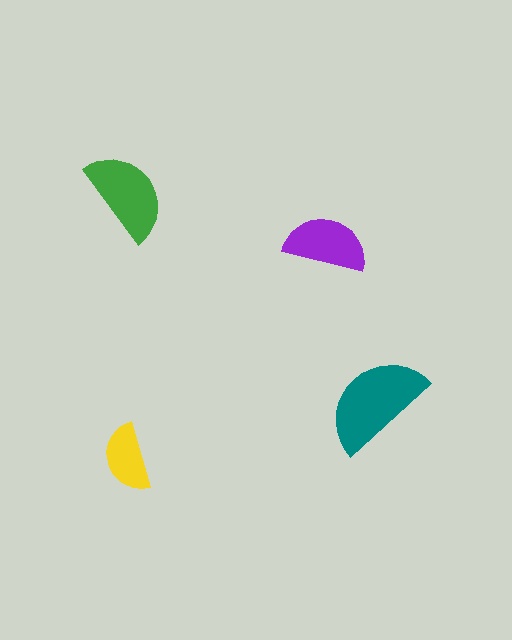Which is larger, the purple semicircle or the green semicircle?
The green one.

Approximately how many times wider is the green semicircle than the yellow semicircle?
About 1.5 times wider.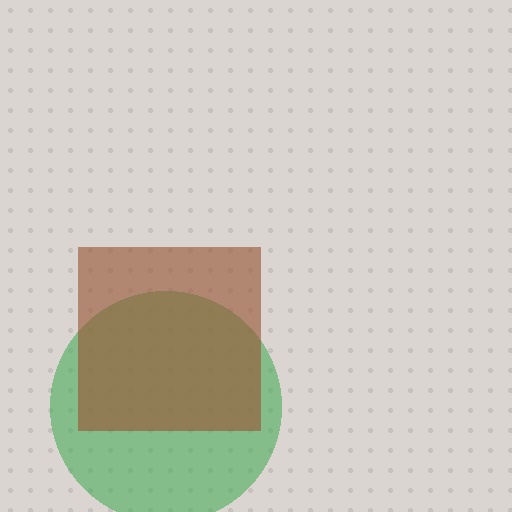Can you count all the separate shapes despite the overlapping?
Yes, there are 2 separate shapes.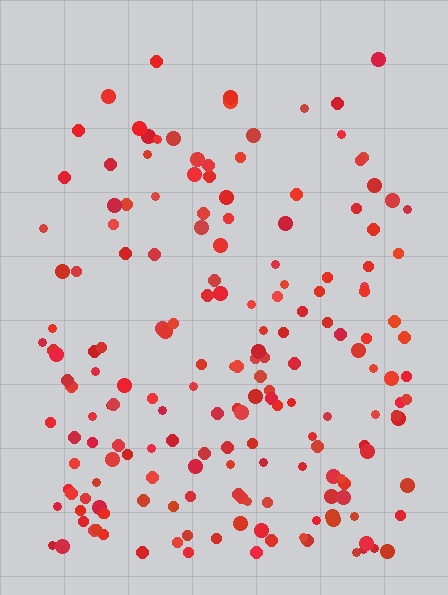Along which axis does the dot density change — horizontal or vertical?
Vertical.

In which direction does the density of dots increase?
From top to bottom, with the bottom side densest.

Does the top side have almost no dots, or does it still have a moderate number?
Still a moderate number, just noticeably fewer than the bottom.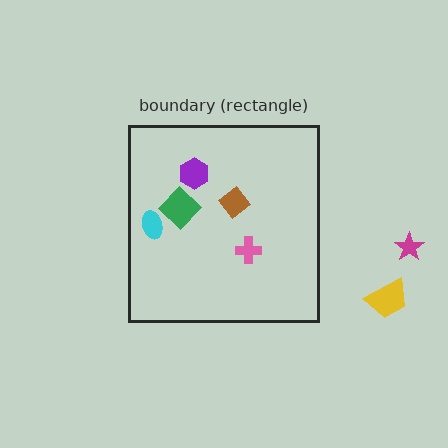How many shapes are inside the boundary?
5 inside, 2 outside.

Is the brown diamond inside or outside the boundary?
Inside.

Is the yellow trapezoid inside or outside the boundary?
Outside.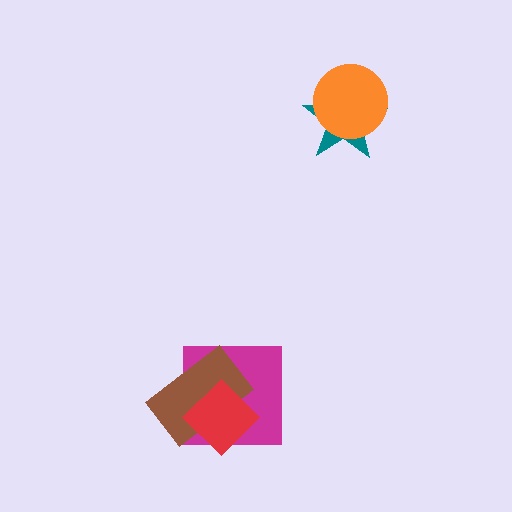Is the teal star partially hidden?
Yes, it is partially covered by another shape.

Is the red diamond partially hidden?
No, no other shape covers it.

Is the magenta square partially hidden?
Yes, it is partially covered by another shape.